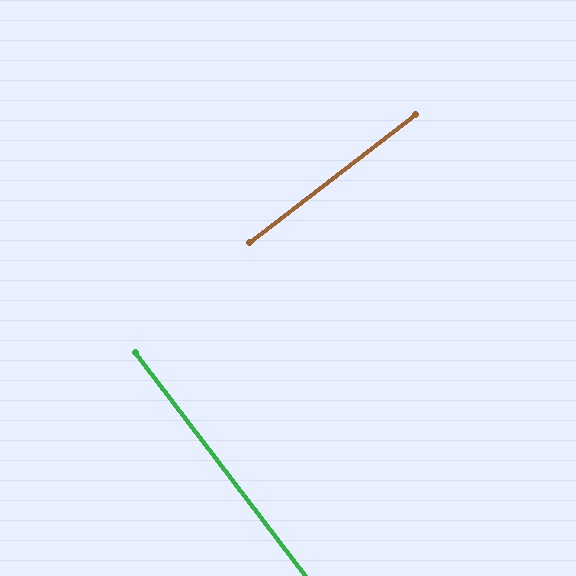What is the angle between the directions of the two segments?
Approximately 90 degrees.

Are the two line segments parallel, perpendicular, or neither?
Perpendicular — they meet at approximately 90°.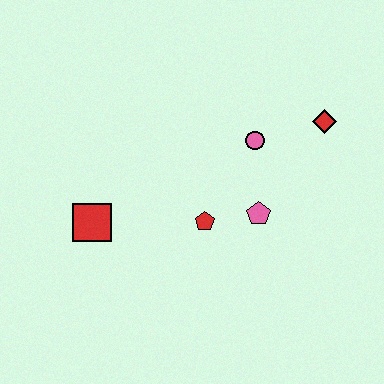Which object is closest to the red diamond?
The pink circle is closest to the red diamond.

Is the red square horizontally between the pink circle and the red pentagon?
No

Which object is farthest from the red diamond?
The red square is farthest from the red diamond.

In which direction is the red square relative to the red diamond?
The red square is to the left of the red diamond.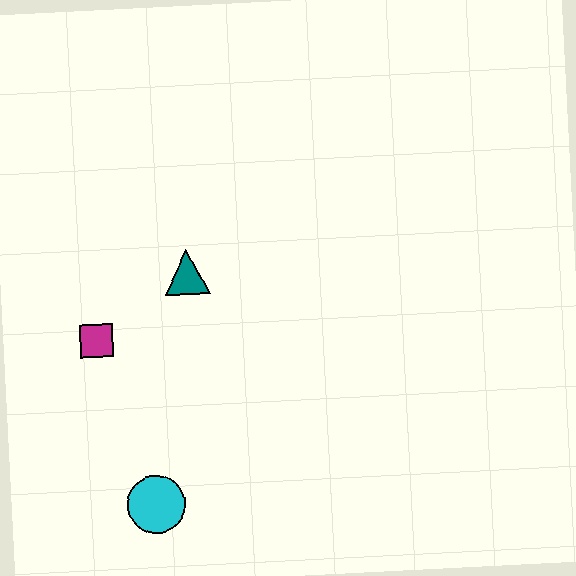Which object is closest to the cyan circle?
The magenta square is closest to the cyan circle.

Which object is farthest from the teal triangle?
The cyan circle is farthest from the teal triangle.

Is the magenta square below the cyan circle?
No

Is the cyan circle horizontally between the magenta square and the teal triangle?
Yes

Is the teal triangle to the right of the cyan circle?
Yes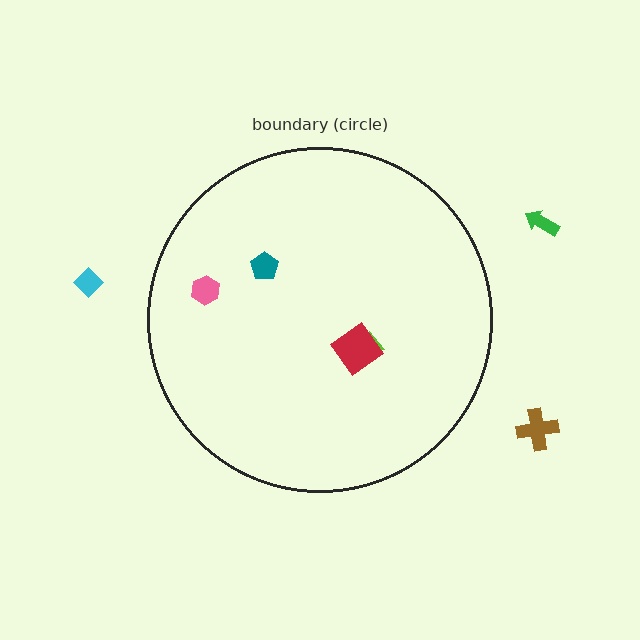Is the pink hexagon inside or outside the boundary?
Inside.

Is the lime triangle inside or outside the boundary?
Inside.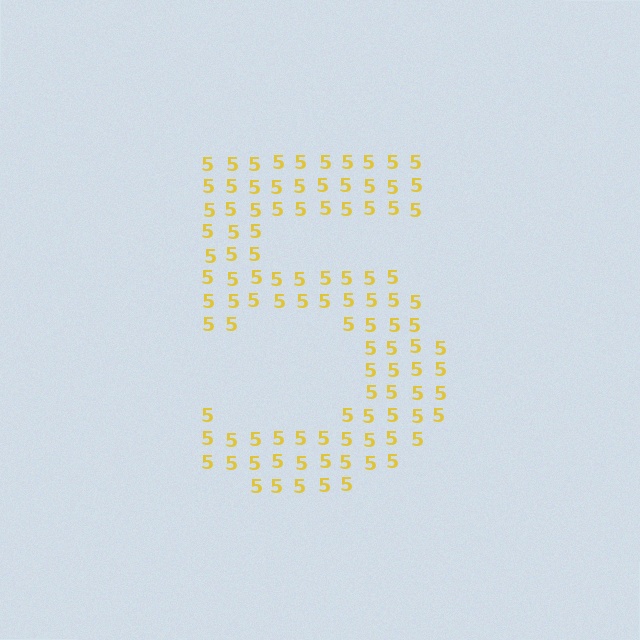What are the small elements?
The small elements are digit 5's.